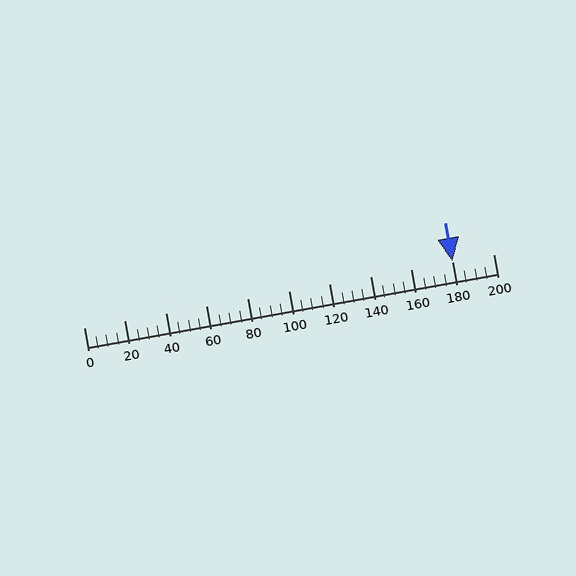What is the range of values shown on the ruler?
The ruler shows values from 0 to 200.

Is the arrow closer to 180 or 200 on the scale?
The arrow is closer to 180.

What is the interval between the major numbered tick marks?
The major tick marks are spaced 20 units apart.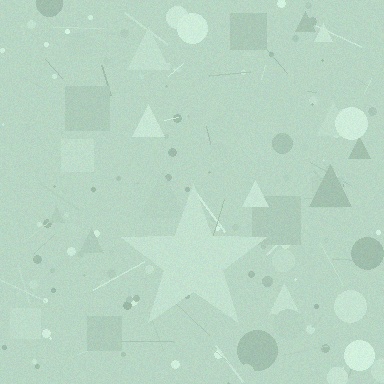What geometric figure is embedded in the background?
A star is embedded in the background.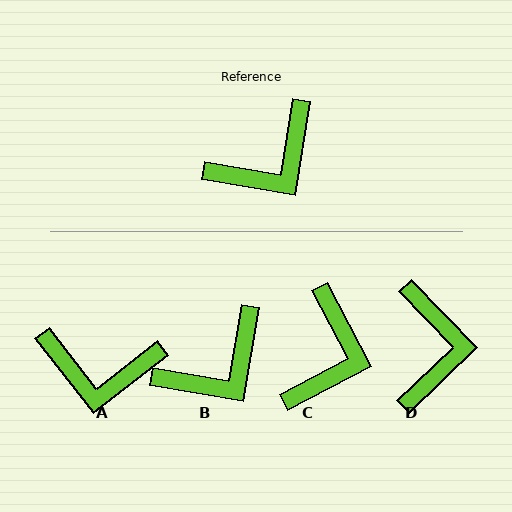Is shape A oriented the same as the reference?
No, it is off by about 43 degrees.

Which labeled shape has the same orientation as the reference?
B.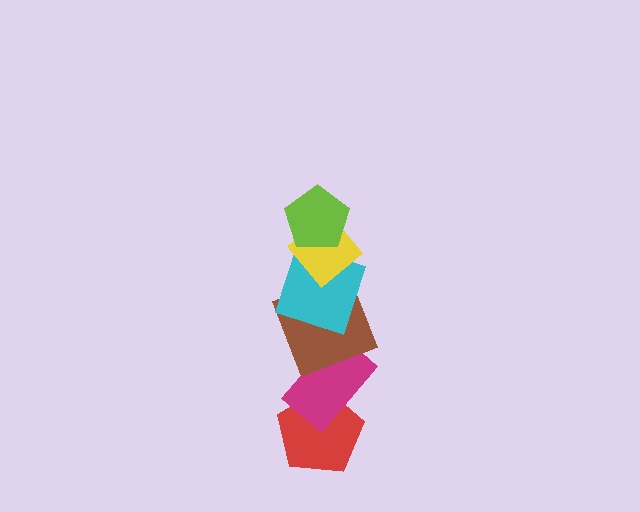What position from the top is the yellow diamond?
The yellow diamond is 2nd from the top.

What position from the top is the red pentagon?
The red pentagon is 6th from the top.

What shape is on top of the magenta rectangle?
The brown square is on top of the magenta rectangle.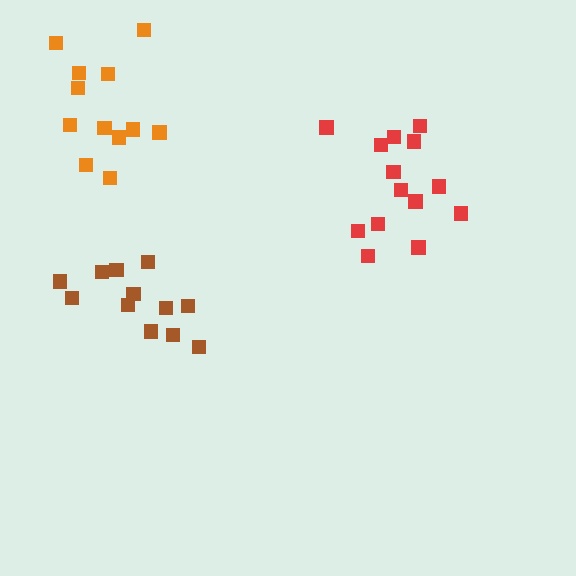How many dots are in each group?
Group 1: 14 dots, Group 2: 12 dots, Group 3: 12 dots (38 total).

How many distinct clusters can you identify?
There are 3 distinct clusters.